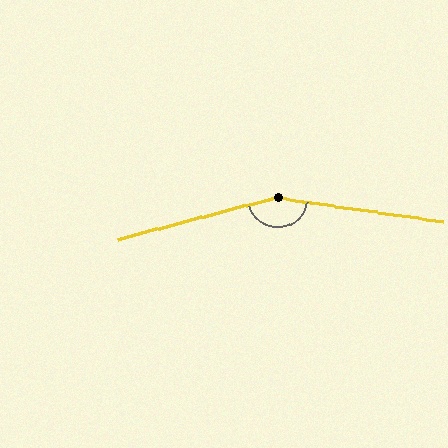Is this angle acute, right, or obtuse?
It is obtuse.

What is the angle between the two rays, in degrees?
Approximately 157 degrees.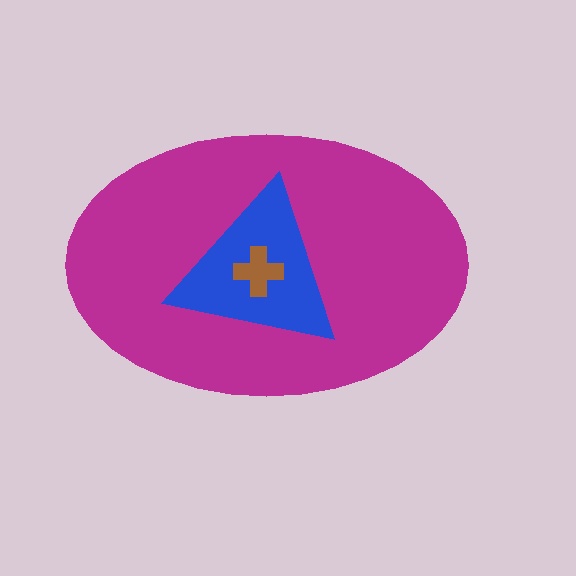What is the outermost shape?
The magenta ellipse.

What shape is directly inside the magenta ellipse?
The blue triangle.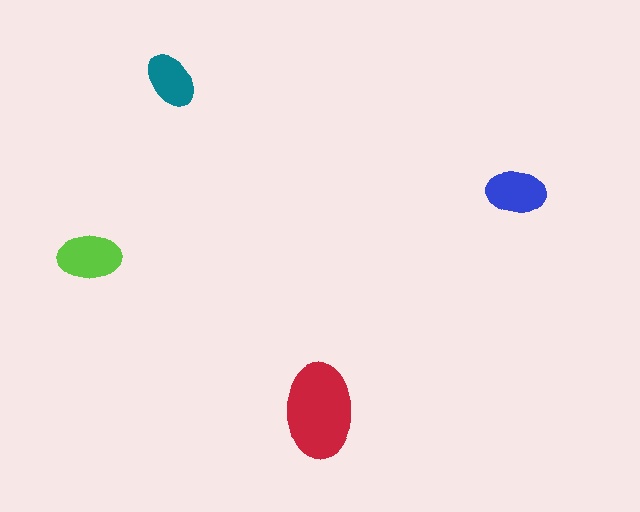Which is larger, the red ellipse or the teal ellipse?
The red one.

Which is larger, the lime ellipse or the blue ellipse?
The lime one.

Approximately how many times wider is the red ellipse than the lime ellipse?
About 1.5 times wider.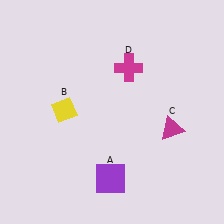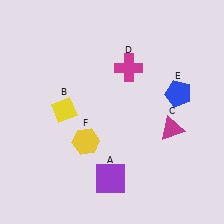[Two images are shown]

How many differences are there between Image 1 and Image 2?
There are 2 differences between the two images.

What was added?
A blue pentagon (E), a yellow hexagon (F) were added in Image 2.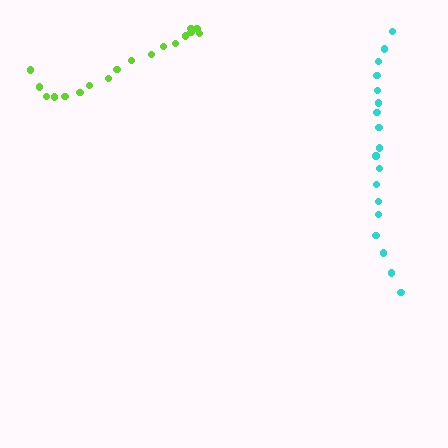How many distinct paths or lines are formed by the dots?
There are 2 distinct paths.